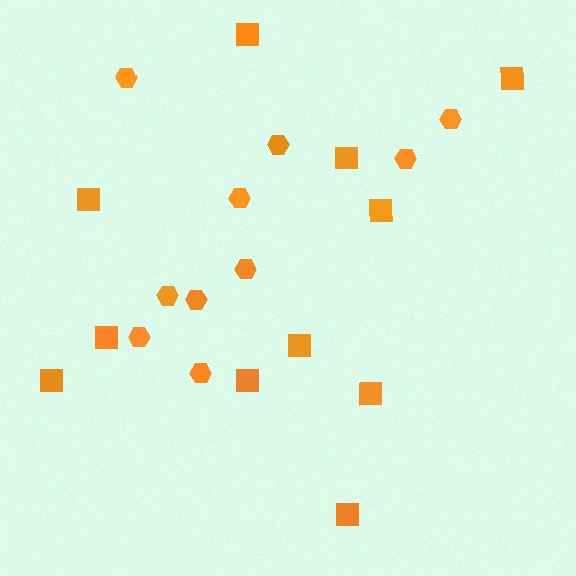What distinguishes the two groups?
There are 2 groups: one group of hexagons (10) and one group of squares (11).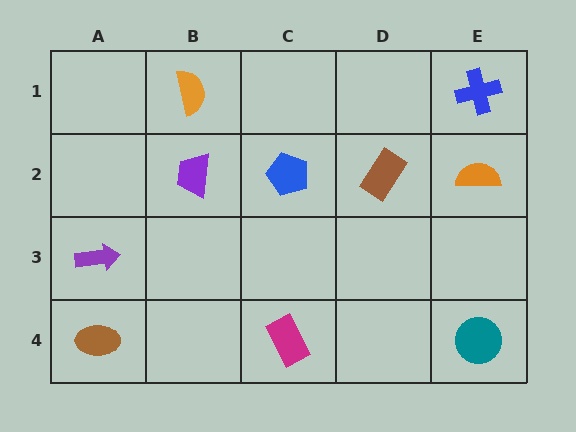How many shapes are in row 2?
4 shapes.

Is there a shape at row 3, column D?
No, that cell is empty.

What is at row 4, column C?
A magenta rectangle.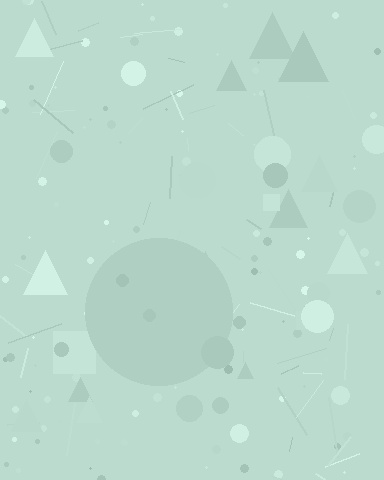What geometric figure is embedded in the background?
A circle is embedded in the background.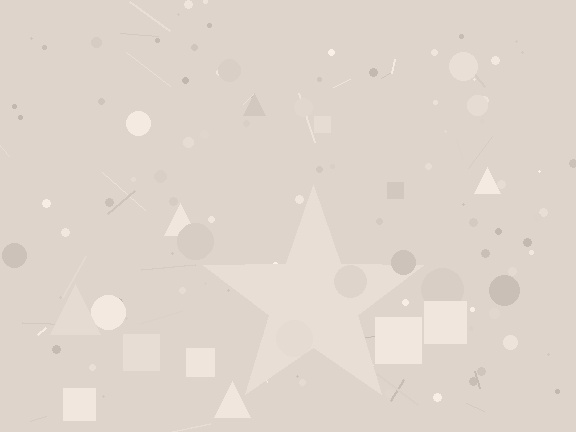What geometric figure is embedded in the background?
A star is embedded in the background.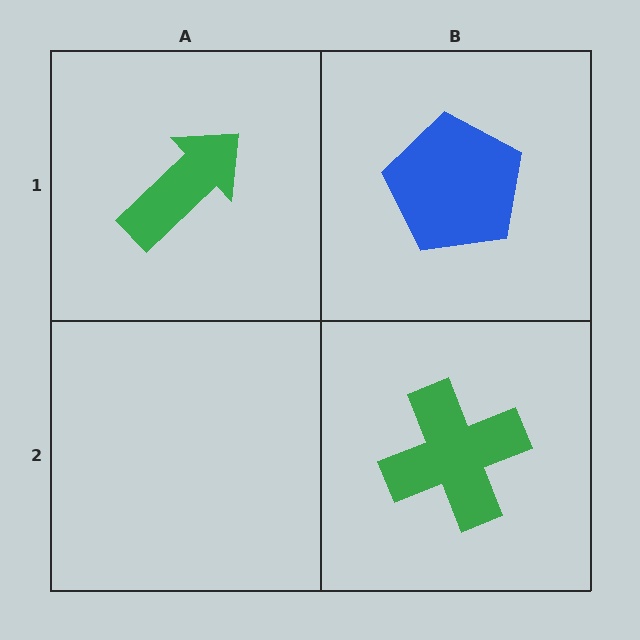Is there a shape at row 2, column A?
No, that cell is empty.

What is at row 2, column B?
A green cross.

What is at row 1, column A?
A green arrow.